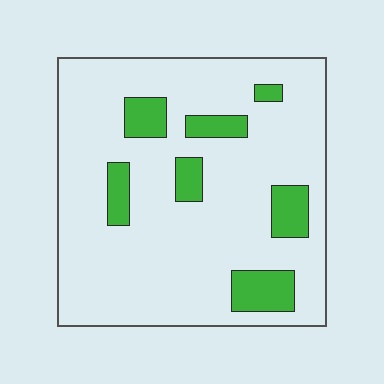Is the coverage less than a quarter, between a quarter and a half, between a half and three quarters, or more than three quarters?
Less than a quarter.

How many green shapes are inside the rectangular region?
7.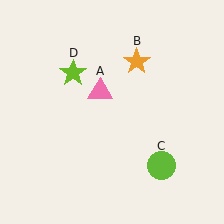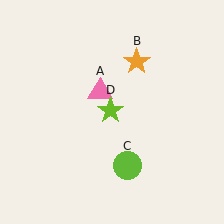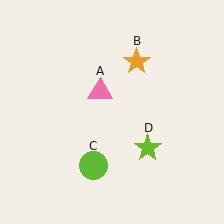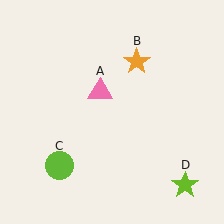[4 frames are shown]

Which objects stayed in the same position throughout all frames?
Pink triangle (object A) and orange star (object B) remained stationary.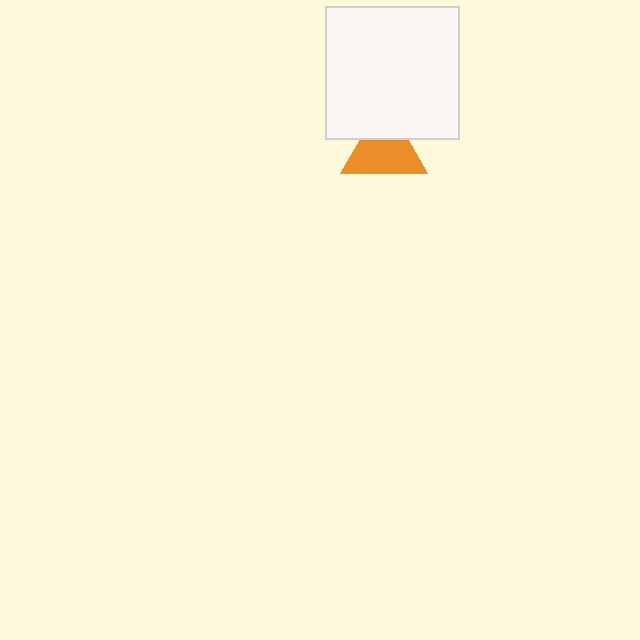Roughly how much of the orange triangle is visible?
Most of it is visible (roughly 70%).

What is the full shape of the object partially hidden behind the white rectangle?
The partially hidden object is an orange triangle.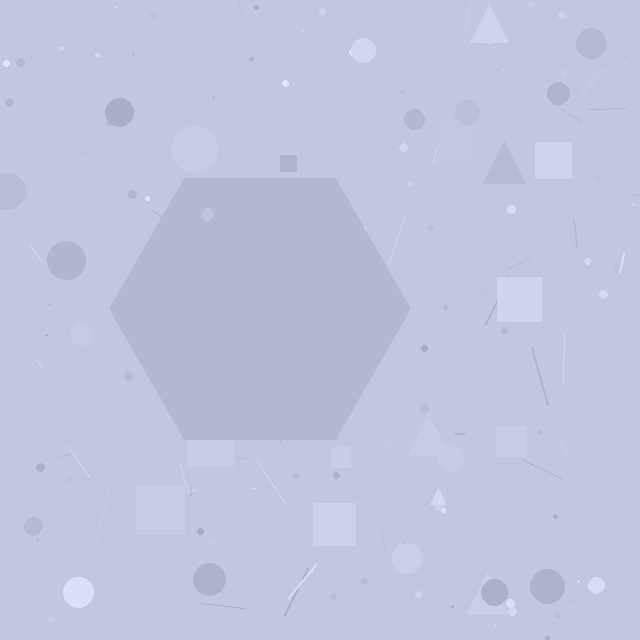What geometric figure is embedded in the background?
A hexagon is embedded in the background.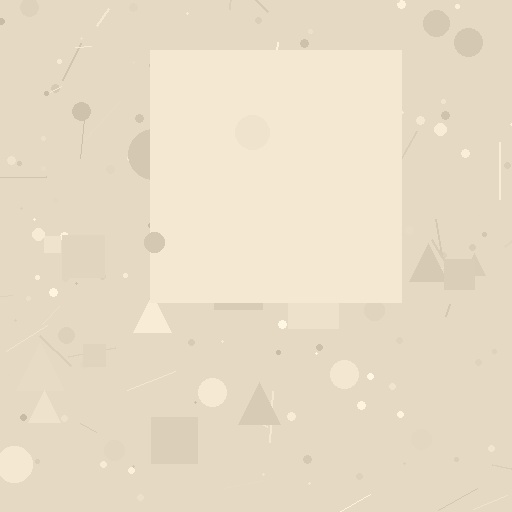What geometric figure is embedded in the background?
A square is embedded in the background.